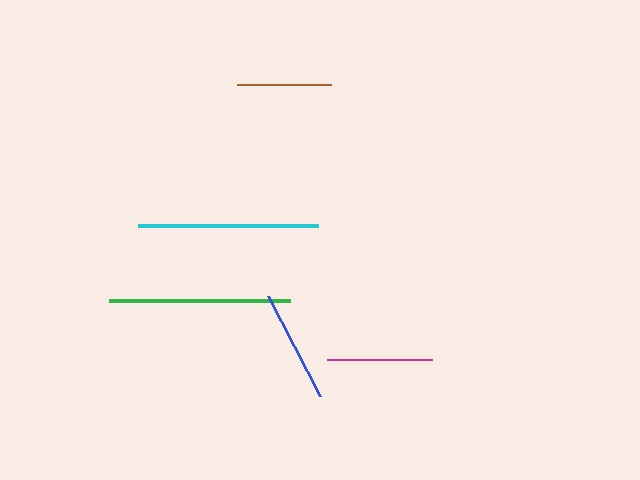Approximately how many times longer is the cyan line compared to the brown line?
The cyan line is approximately 1.9 times the length of the brown line.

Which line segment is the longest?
The green line is the longest at approximately 182 pixels.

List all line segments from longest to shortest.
From longest to shortest: green, cyan, blue, magenta, brown.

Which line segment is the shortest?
The brown line is the shortest at approximately 94 pixels.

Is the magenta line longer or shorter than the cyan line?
The cyan line is longer than the magenta line.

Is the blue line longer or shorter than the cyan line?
The cyan line is longer than the blue line.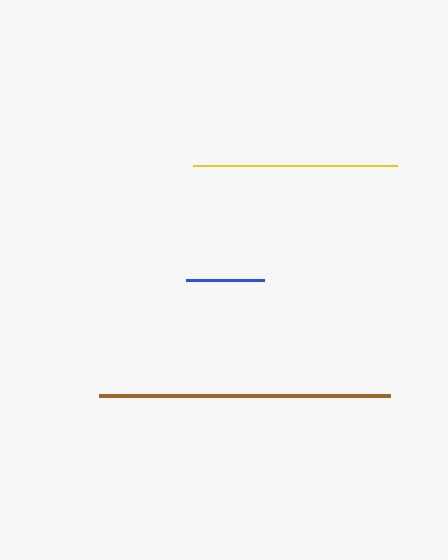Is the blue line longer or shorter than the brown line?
The brown line is longer than the blue line.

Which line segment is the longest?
The brown line is the longest at approximately 291 pixels.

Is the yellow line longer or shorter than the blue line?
The yellow line is longer than the blue line.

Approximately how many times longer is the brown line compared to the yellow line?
The brown line is approximately 1.4 times the length of the yellow line.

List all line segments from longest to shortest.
From longest to shortest: brown, yellow, blue.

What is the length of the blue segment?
The blue segment is approximately 78 pixels long.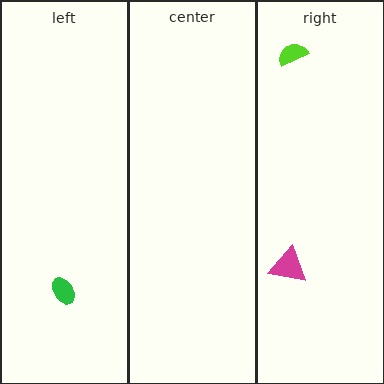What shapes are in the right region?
The magenta triangle, the lime semicircle.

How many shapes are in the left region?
1.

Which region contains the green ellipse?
The left region.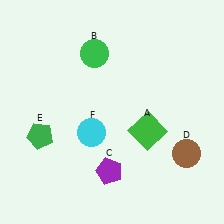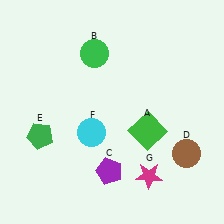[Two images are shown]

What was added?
A magenta star (G) was added in Image 2.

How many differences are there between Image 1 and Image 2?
There is 1 difference between the two images.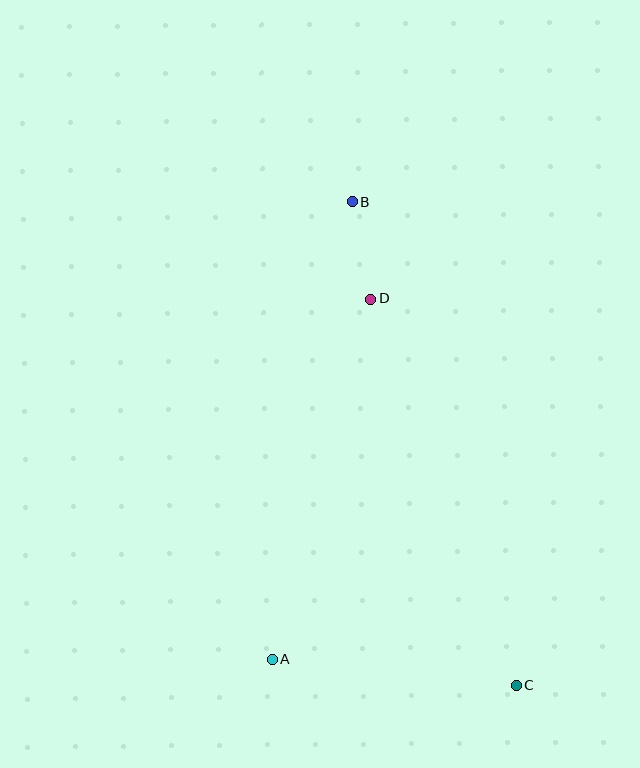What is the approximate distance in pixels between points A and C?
The distance between A and C is approximately 245 pixels.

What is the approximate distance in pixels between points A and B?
The distance between A and B is approximately 465 pixels.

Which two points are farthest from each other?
Points B and C are farthest from each other.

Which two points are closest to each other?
Points B and D are closest to each other.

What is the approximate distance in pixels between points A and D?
The distance between A and D is approximately 374 pixels.